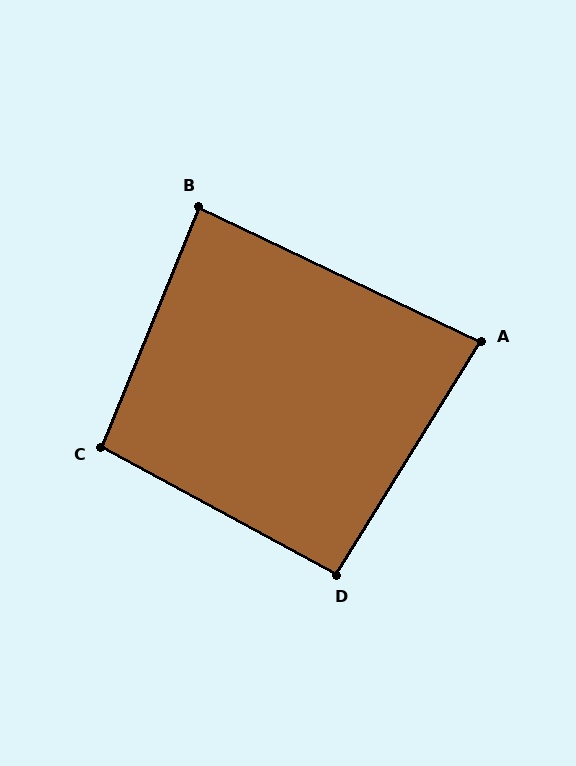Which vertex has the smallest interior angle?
A, at approximately 84 degrees.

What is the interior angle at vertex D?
Approximately 94 degrees (approximately right).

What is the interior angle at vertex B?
Approximately 86 degrees (approximately right).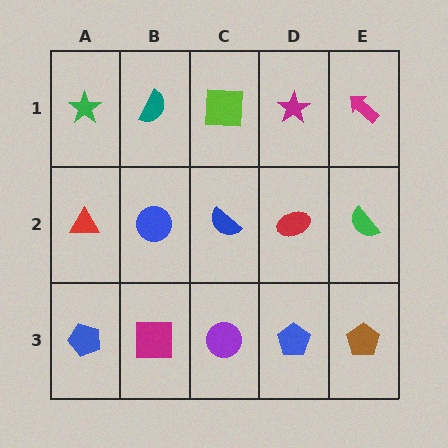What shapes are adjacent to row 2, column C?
A lime square (row 1, column C), a purple circle (row 3, column C), a blue circle (row 2, column B), a red ellipse (row 2, column D).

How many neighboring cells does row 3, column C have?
3.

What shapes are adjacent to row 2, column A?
A green star (row 1, column A), a blue pentagon (row 3, column A), a blue circle (row 2, column B).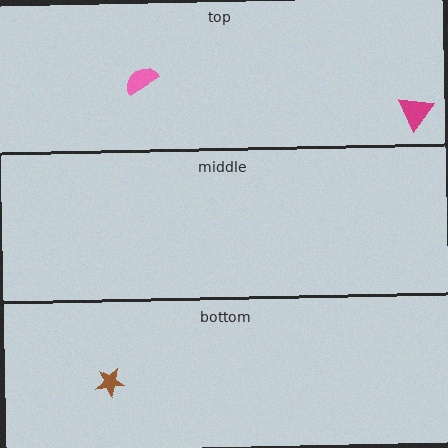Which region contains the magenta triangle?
The top region.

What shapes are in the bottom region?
The brown star.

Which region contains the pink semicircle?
The top region.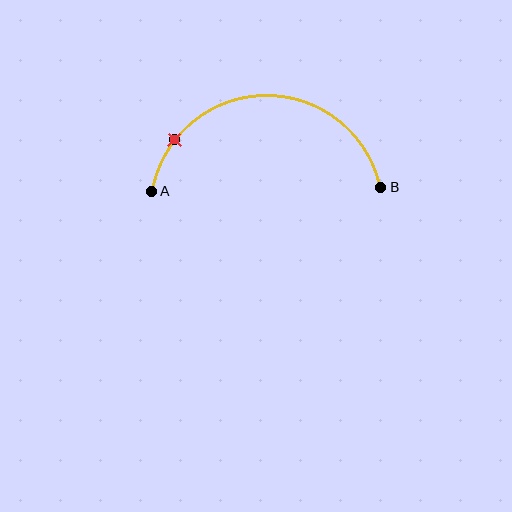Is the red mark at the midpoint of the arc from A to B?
No. The red mark lies on the arc but is closer to endpoint A. The arc midpoint would be at the point on the curve equidistant along the arc from both A and B.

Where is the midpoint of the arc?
The arc midpoint is the point on the curve farthest from the straight line joining A and B. It sits above that line.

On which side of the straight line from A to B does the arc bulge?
The arc bulges above the straight line connecting A and B.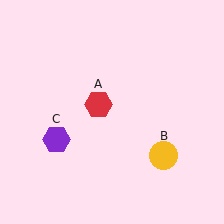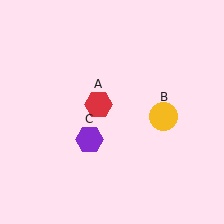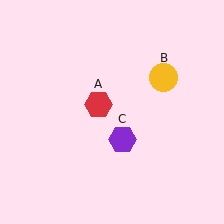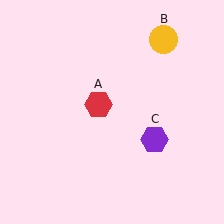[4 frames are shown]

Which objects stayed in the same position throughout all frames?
Red hexagon (object A) remained stationary.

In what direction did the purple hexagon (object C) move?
The purple hexagon (object C) moved right.